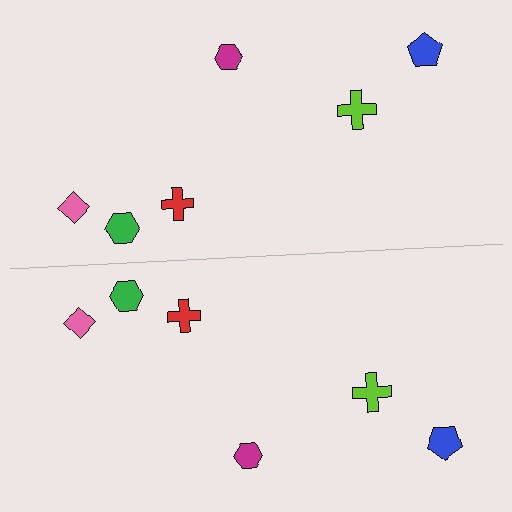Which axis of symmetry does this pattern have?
The pattern has a horizontal axis of symmetry running through the center of the image.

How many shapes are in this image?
There are 12 shapes in this image.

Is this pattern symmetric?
Yes, this pattern has bilateral (reflection) symmetry.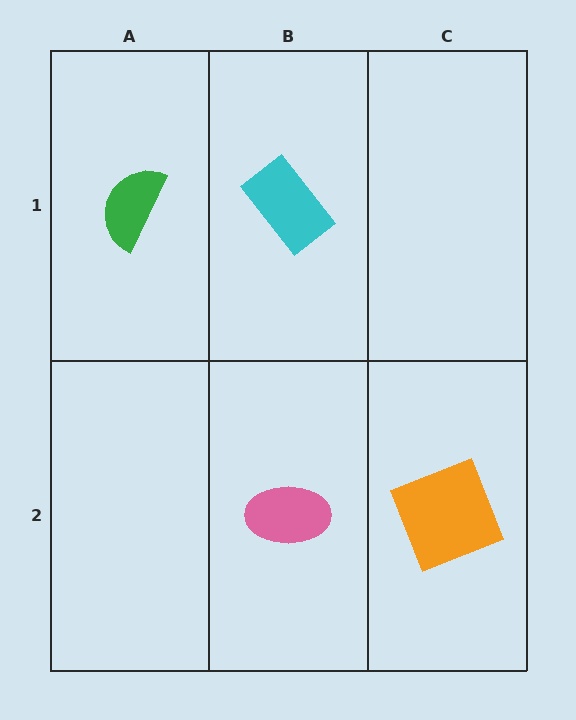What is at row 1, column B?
A cyan rectangle.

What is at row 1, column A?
A green semicircle.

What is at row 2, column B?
A pink ellipse.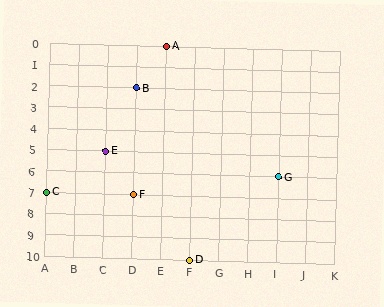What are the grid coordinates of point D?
Point D is at grid coordinates (F, 10).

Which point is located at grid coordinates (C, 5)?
Point E is at (C, 5).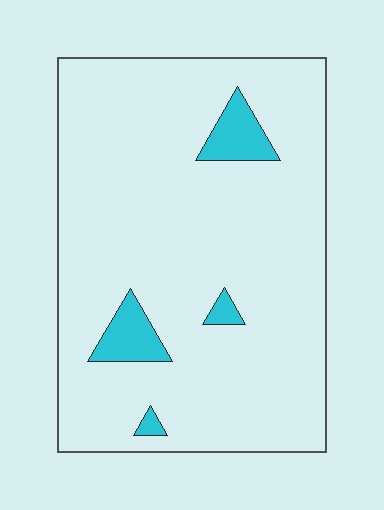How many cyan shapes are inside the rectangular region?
4.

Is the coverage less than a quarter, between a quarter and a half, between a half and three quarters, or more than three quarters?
Less than a quarter.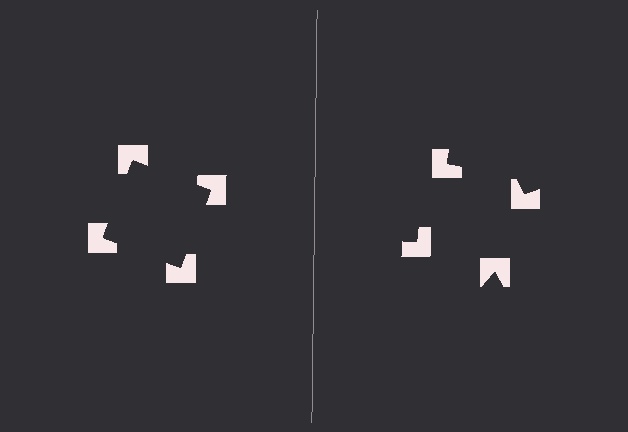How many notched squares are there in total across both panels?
8 — 4 on each side.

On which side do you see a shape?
An illusory square appears on the left side. On the right side the wedge cuts are rotated, so no coherent shape forms.